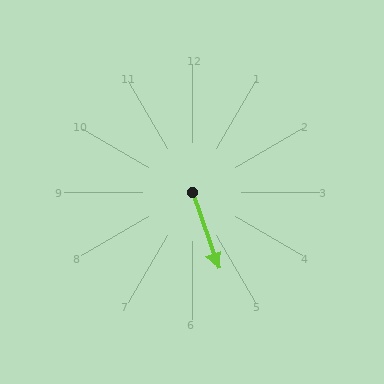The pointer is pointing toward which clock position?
Roughly 5 o'clock.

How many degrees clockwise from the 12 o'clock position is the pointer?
Approximately 161 degrees.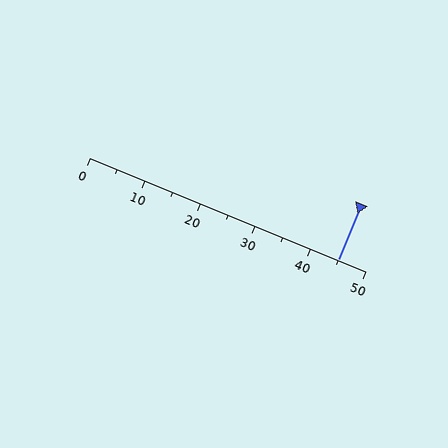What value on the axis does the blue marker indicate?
The marker indicates approximately 45.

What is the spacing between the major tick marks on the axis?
The major ticks are spaced 10 apart.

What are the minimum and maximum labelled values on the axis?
The axis runs from 0 to 50.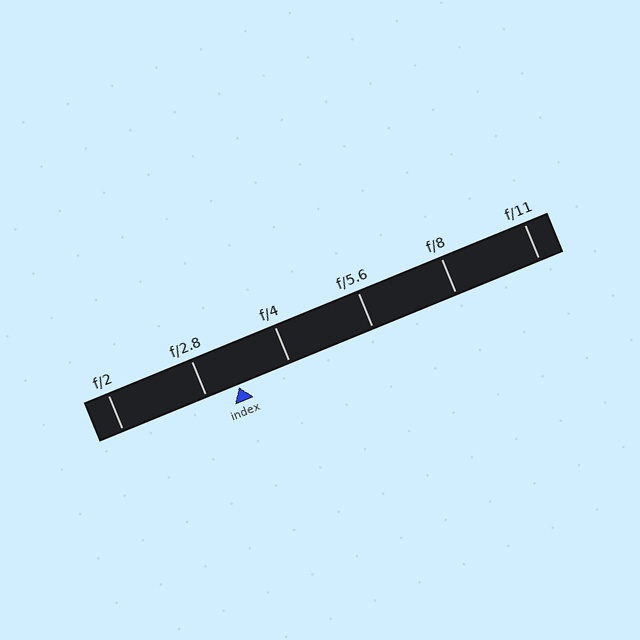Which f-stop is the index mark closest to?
The index mark is closest to f/2.8.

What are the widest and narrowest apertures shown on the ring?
The widest aperture shown is f/2 and the narrowest is f/11.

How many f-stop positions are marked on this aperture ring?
There are 6 f-stop positions marked.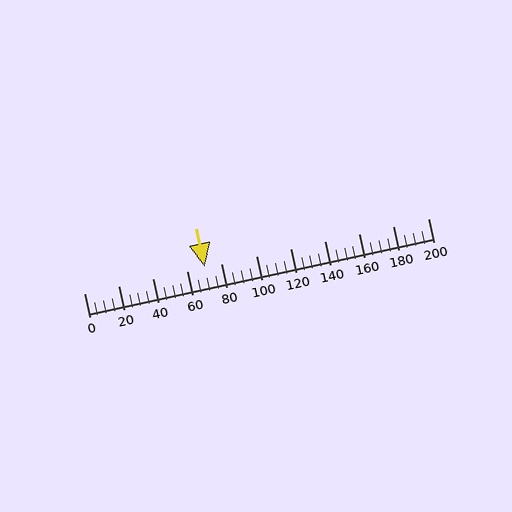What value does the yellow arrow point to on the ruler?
The yellow arrow points to approximately 70.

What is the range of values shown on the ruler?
The ruler shows values from 0 to 200.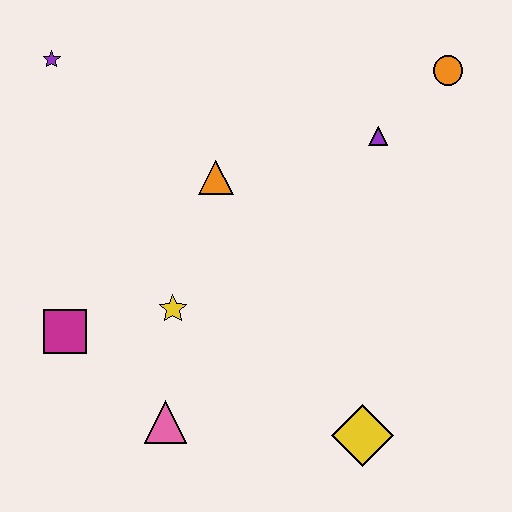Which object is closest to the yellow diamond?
The pink triangle is closest to the yellow diamond.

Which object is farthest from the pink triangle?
The orange circle is farthest from the pink triangle.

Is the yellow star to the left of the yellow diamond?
Yes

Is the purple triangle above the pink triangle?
Yes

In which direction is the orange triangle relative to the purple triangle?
The orange triangle is to the left of the purple triangle.